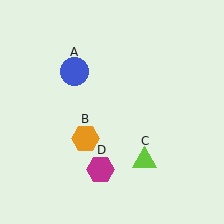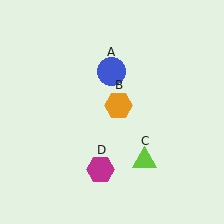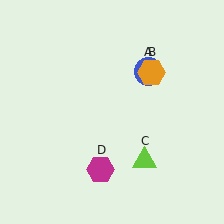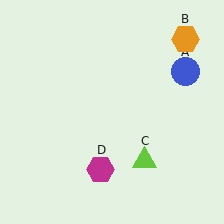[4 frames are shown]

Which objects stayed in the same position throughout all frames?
Lime triangle (object C) and magenta hexagon (object D) remained stationary.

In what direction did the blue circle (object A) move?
The blue circle (object A) moved right.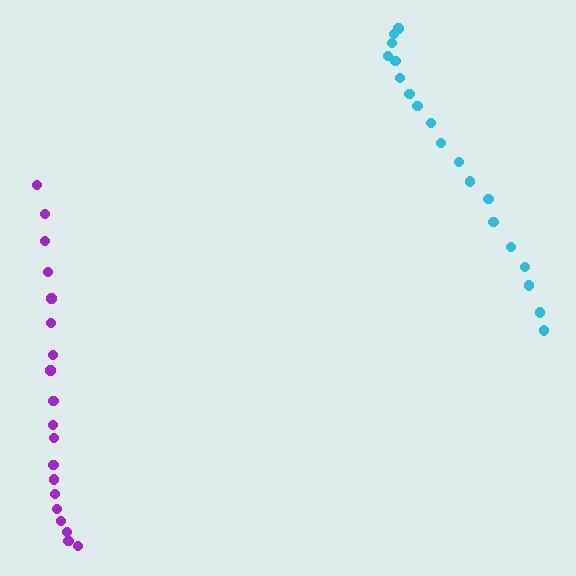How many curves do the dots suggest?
There are 2 distinct paths.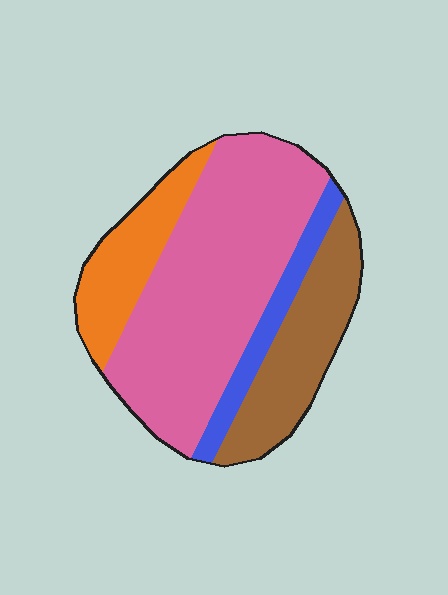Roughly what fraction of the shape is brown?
Brown covers around 20% of the shape.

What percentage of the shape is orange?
Orange covers roughly 15% of the shape.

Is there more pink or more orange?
Pink.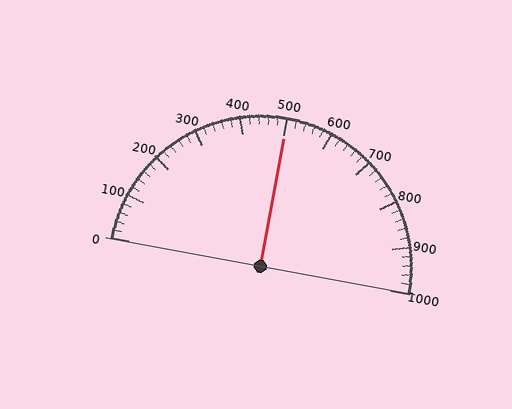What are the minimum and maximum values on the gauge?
The gauge ranges from 0 to 1000.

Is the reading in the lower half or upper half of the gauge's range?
The reading is in the upper half of the range (0 to 1000).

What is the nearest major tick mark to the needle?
The nearest major tick mark is 500.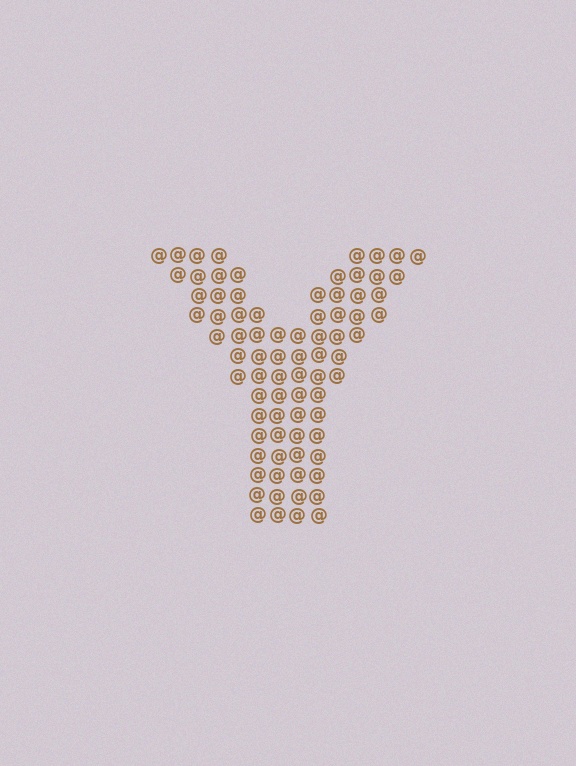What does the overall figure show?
The overall figure shows the letter Y.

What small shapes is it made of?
It is made of small at signs.